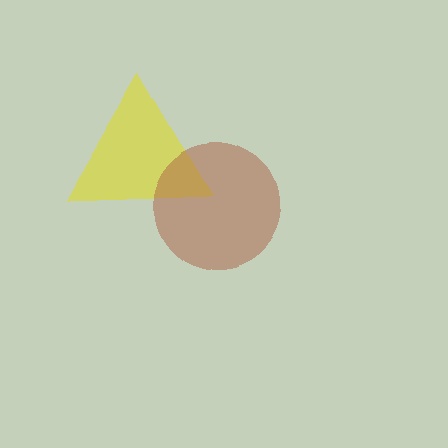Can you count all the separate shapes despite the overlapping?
Yes, there are 2 separate shapes.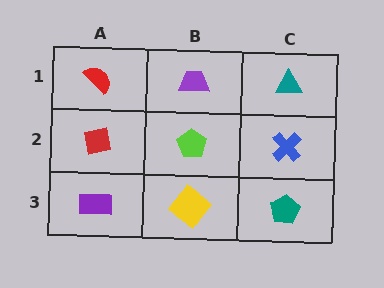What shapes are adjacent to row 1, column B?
A lime pentagon (row 2, column B), a red semicircle (row 1, column A), a teal triangle (row 1, column C).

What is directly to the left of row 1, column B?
A red semicircle.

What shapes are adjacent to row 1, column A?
A red square (row 2, column A), a purple trapezoid (row 1, column B).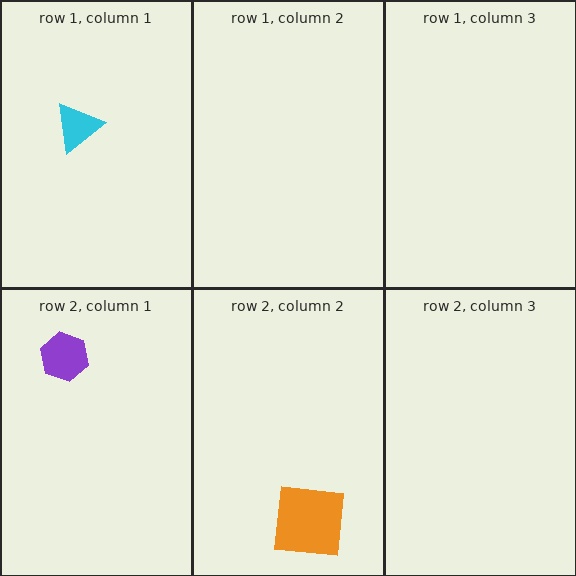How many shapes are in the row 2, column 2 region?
1.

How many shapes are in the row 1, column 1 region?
1.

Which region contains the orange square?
The row 2, column 2 region.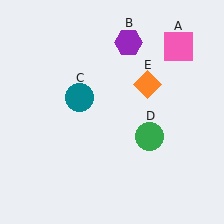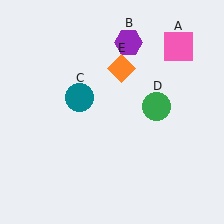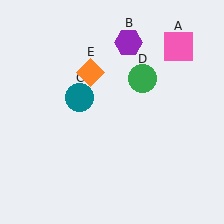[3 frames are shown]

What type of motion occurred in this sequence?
The green circle (object D), orange diamond (object E) rotated counterclockwise around the center of the scene.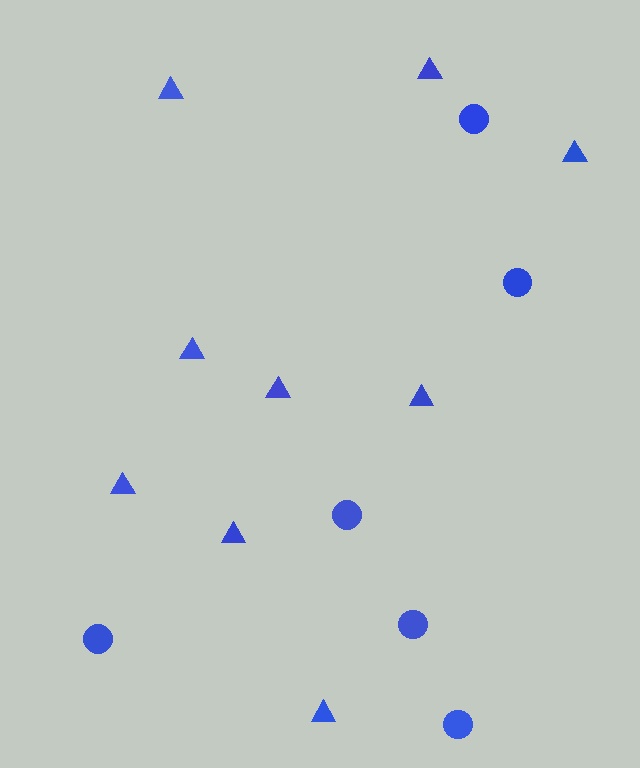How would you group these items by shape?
There are 2 groups: one group of circles (6) and one group of triangles (9).